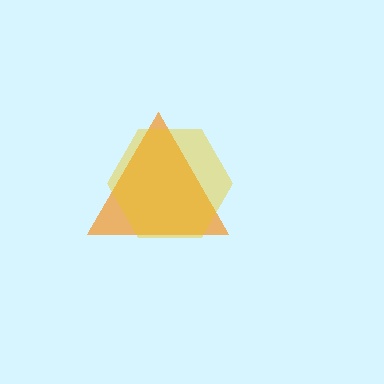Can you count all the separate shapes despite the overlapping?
Yes, there are 2 separate shapes.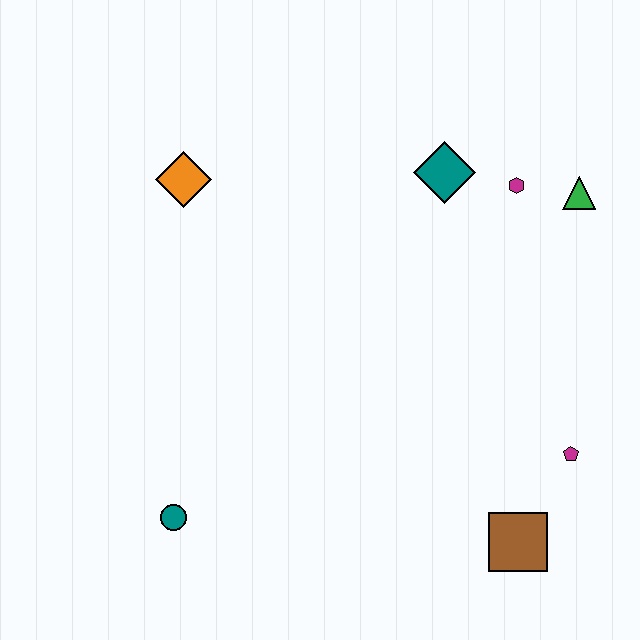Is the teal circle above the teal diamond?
No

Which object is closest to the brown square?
The magenta pentagon is closest to the brown square.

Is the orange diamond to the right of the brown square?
No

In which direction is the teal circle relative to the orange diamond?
The teal circle is below the orange diamond.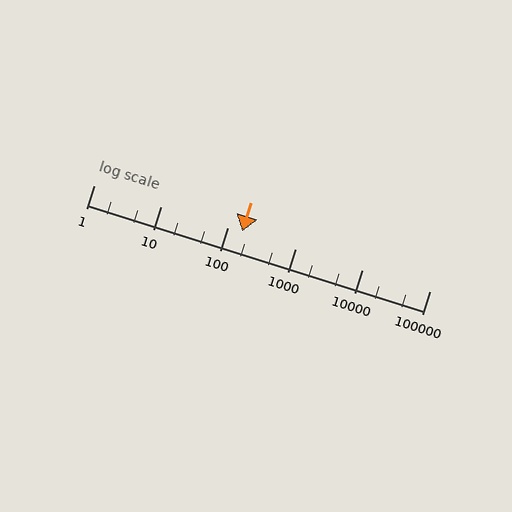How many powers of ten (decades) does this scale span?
The scale spans 5 decades, from 1 to 100000.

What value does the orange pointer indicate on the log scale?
The pointer indicates approximately 160.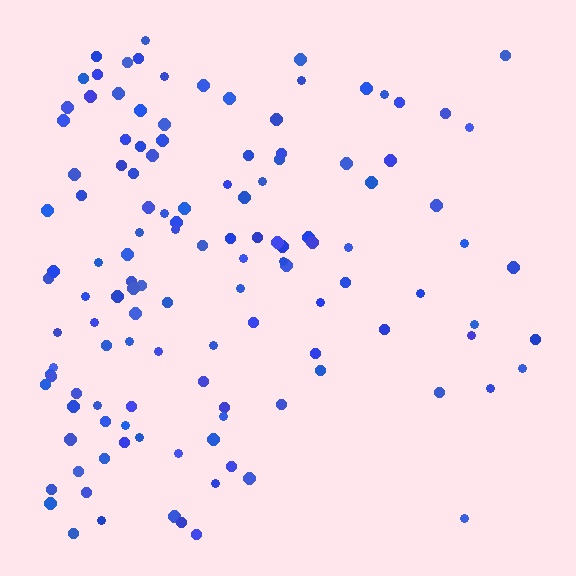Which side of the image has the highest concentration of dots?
The left.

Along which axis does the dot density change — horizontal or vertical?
Horizontal.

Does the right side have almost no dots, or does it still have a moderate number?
Still a moderate number, just noticeably fewer than the left.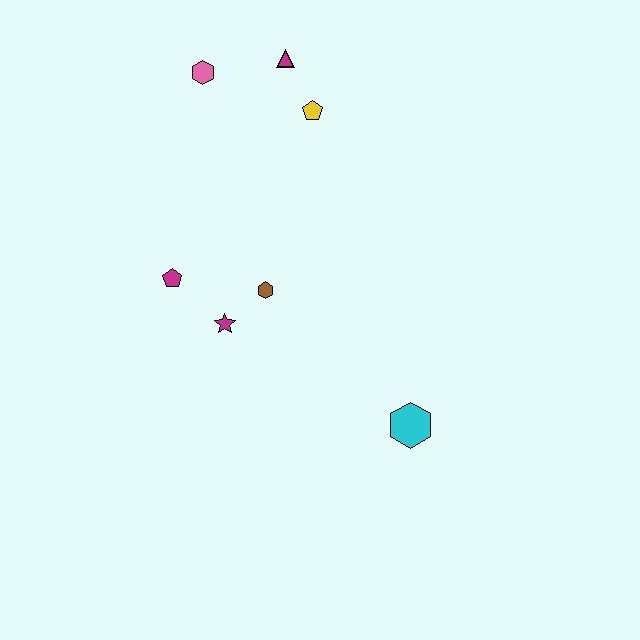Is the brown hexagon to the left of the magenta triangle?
Yes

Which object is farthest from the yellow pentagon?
The cyan hexagon is farthest from the yellow pentagon.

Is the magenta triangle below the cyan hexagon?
No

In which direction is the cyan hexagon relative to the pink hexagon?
The cyan hexagon is below the pink hexagon.